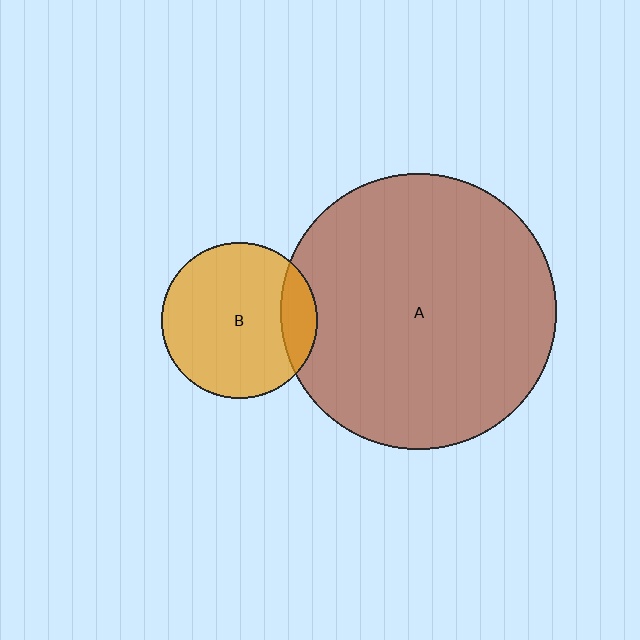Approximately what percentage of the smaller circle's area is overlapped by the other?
Approximately 15%.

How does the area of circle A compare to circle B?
Approximately 3.1 times.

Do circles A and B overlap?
Yes.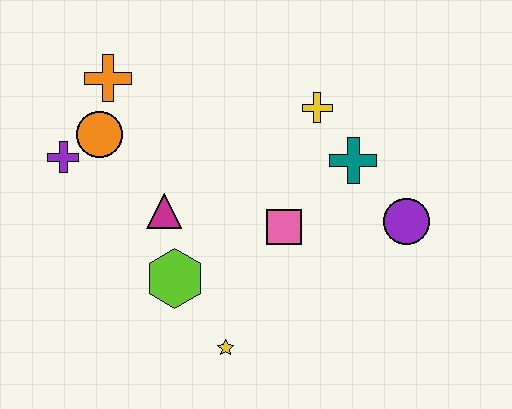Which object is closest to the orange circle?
The purple cross is closest to the orange circle.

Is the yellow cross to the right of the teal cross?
No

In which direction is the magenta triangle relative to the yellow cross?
The magenta triangle is to the left of the yellow cross.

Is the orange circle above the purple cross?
Yes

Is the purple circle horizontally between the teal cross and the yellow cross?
No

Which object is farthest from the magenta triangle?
The purple circle is farthest from the magenta triangle.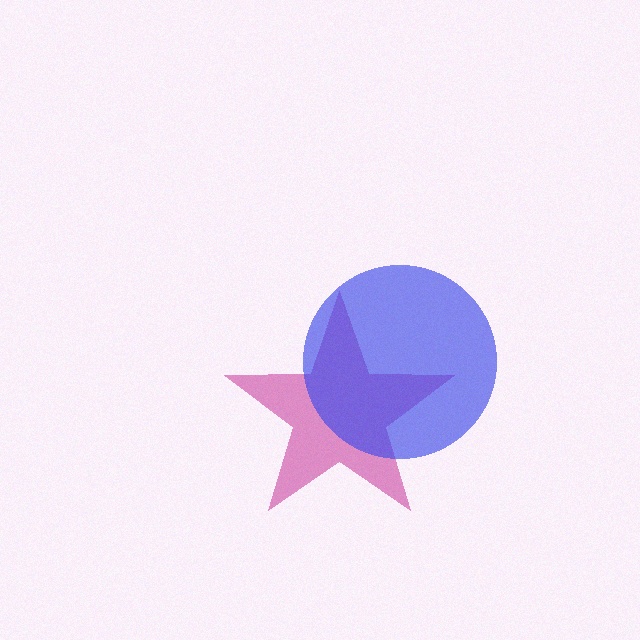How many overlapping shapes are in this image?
There are 2 overlapping shapes in the image.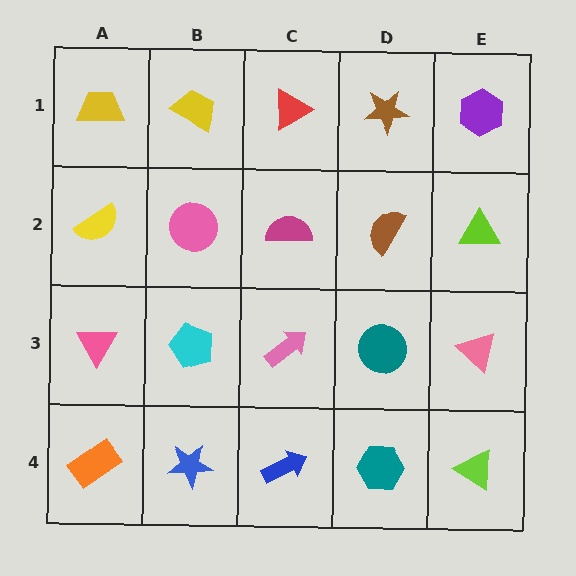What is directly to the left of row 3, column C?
A cyan pentagon.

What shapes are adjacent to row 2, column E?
A purple hexagon (row 1, column E), a pink triangle (row 3, column E), a brown semicircle (row 2, column D).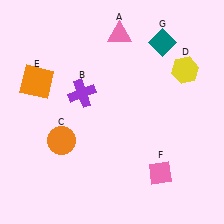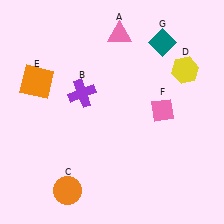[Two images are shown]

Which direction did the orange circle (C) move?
The orange circle (C) moved down.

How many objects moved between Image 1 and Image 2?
2 objects moved between the two images.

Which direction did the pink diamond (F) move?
The pink diamond (F) moved up.